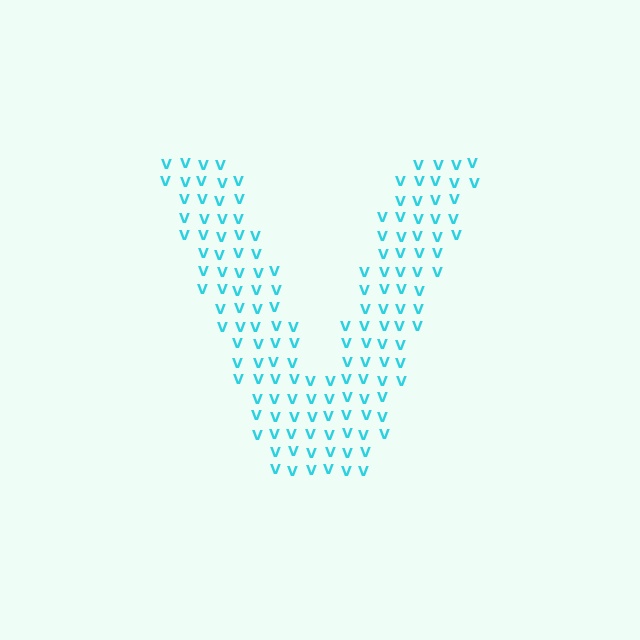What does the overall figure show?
The overall figure shows the letter V.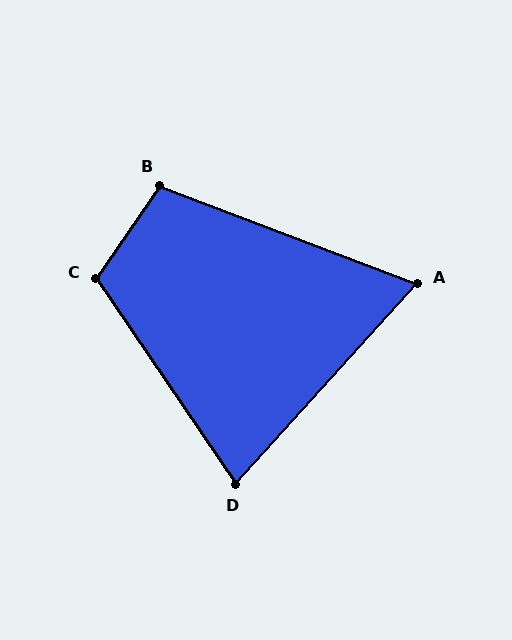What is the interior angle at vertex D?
Approximately 76 degrees (acute).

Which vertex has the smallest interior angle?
A, at approximately 69 degrees.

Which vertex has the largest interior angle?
C, at approximately 111 degrees.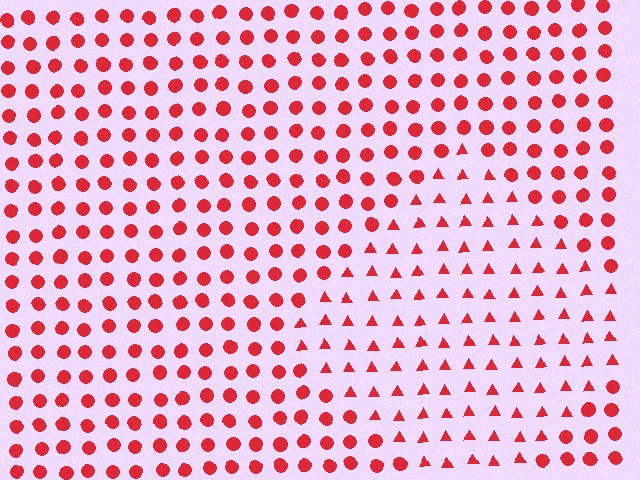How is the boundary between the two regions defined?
The boundary is defined by a change in element shape: triangles inside vs. circles outside. All elements share the same color and spacing.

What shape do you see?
I see a diamond.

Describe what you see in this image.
The image is filled with small red elements arranged in a uniform grid. A diamond-shaped region contains triangles, while the surrounding area contains circles. The boundary is defined purely by the change in element shape.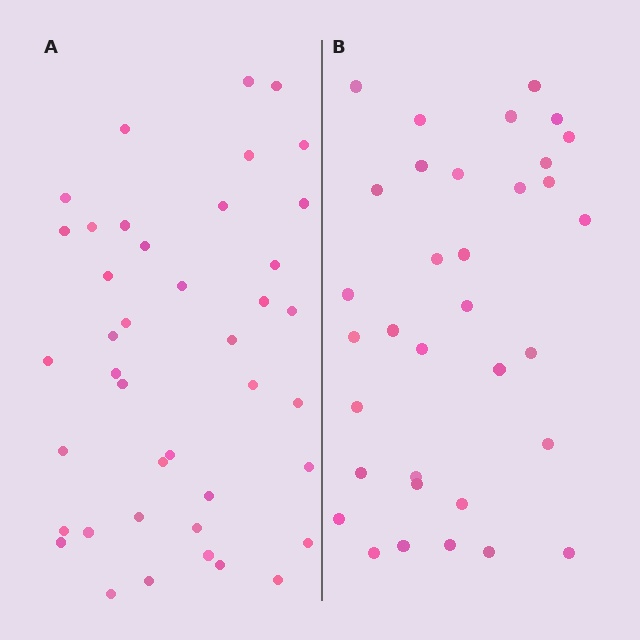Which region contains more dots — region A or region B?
Region A (the left region) has more dots.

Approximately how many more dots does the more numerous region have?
Region A has roughly 8 or so more dots than region B.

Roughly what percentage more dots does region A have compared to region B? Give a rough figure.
About 20% more.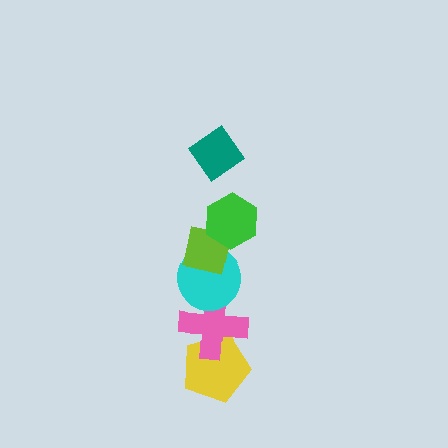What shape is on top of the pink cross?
The cyan circle is on top of the pink cross.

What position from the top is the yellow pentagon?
The yellow pentagon is 6th from the top.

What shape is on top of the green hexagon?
The teal diamond is on top of the green hexagon.